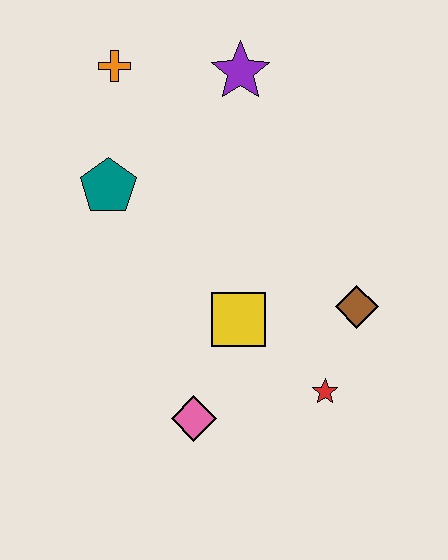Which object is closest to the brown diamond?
The red star is closest to the brown diamond.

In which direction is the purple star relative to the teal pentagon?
The purple star is to the right of the teal pentagon.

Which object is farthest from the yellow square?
The orange cross is farthest from the yellow square.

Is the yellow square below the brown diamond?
Yes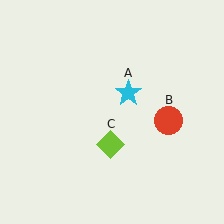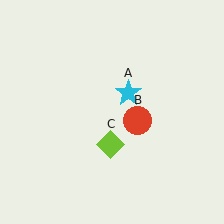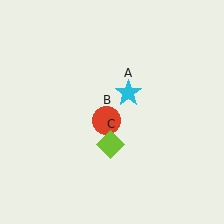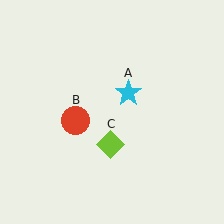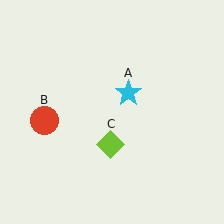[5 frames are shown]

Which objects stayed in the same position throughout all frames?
Cyan star (object A) and lime diamond (object C) remained stationary.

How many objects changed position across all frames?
1 object changed position: red circle (object B).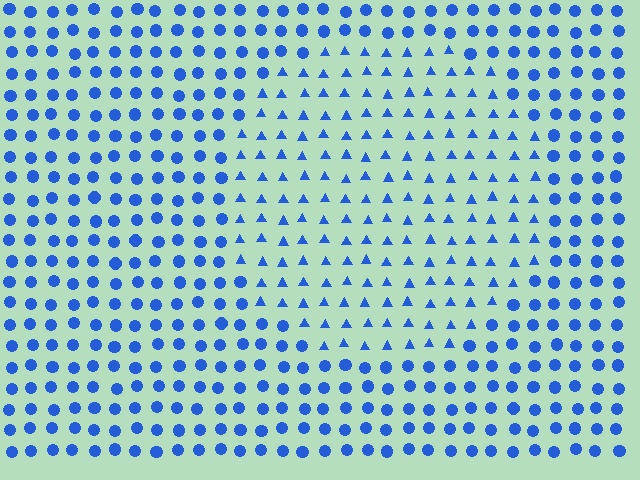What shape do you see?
I see a circle.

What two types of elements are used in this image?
The image uses triangles inside the circle region and circles outside it.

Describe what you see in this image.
The image is filled with small blue elements arranged in a uniform grid. A circle-shaped region contains triangles, while the surrounding area contains circles. The boundary is defined purely by the change in element shape.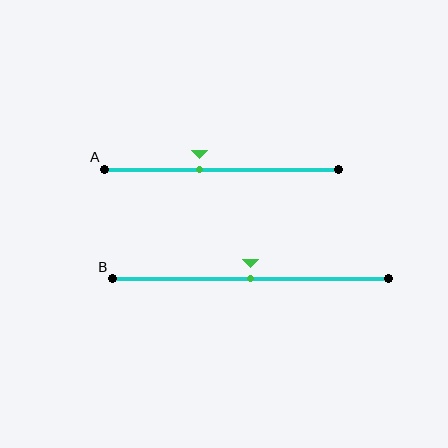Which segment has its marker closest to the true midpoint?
Segment B has its marker closest to the true midpoint.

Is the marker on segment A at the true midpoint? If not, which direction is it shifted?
No, the marker on segment A is shifted to the left by about 9% of the segment length.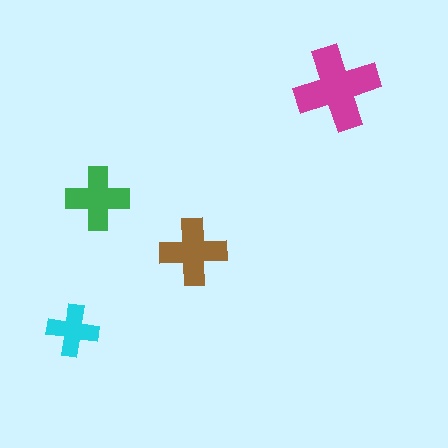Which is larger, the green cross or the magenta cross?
The magenta one.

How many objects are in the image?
There are 4 objects in the image.